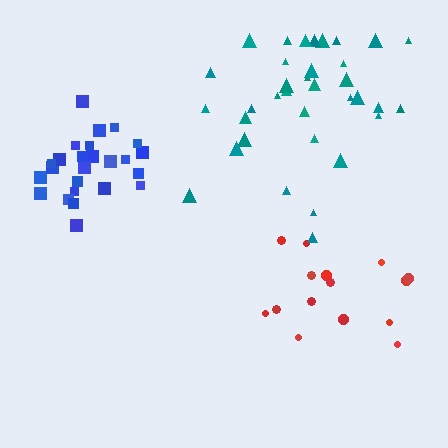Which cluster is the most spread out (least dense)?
Teal.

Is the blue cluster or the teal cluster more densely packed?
Blue.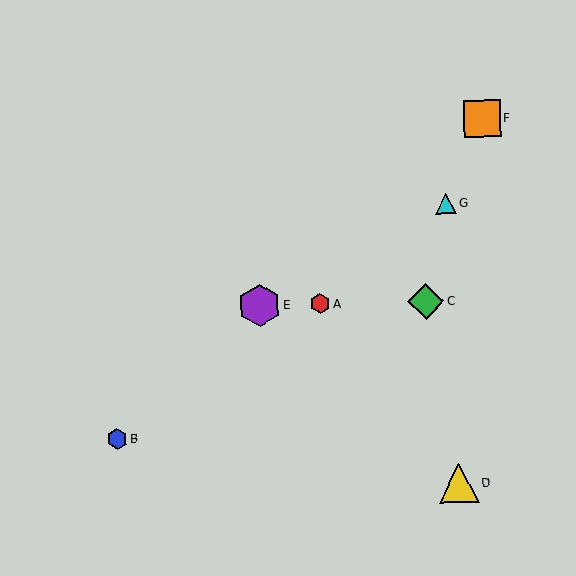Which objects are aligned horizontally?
Objects A, C, E are aligned horizontally.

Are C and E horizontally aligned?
Yes, both are at y≈302.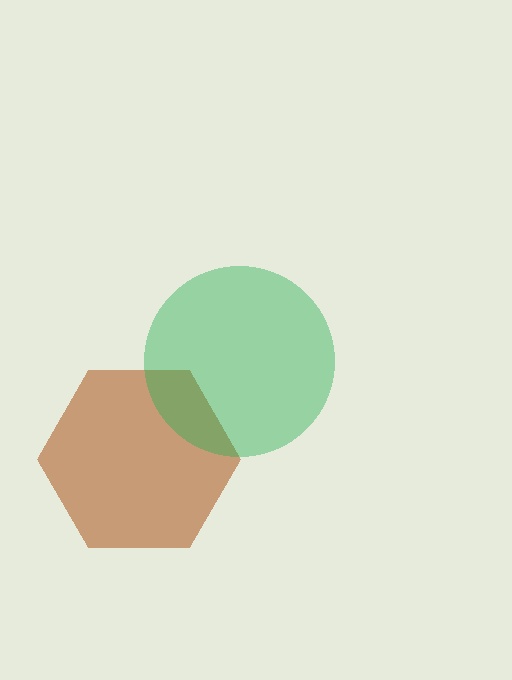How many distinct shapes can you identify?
There are 2 distinct shapes: a brown hexagon, a green circle.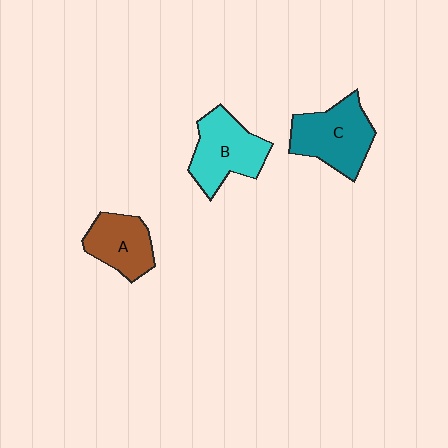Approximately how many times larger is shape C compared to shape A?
Approximately 1.3 times.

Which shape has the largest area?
Shape C (teal).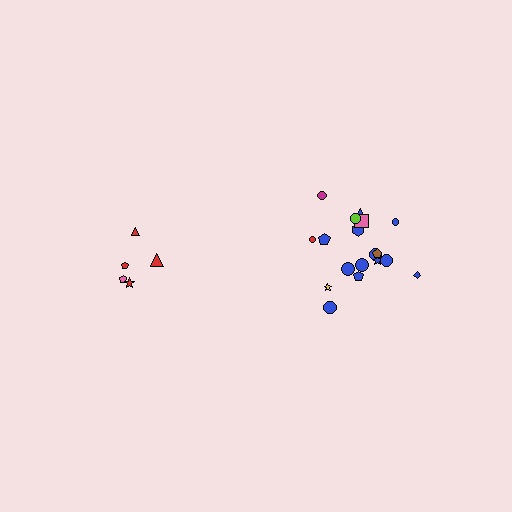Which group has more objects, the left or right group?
The right group.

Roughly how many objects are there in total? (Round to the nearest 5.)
Roughly 25 objects in total.